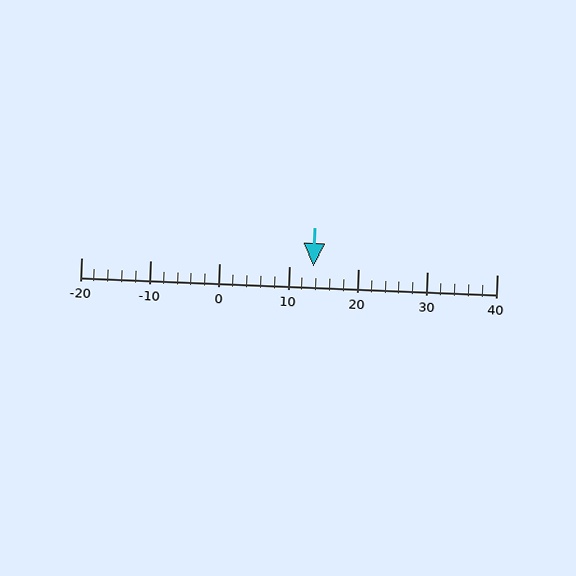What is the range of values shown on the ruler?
The ruler shows values from -20 to 40.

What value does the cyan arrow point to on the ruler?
The cyan arrow points to approximately 14.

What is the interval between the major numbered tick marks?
The major tick marks are spaced 10 units apart.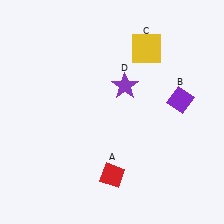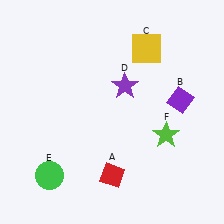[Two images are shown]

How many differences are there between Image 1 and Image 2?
There are 2 differences between the two images.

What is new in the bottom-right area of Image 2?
A lime star (F) was added in the bottom-right area of Image 2.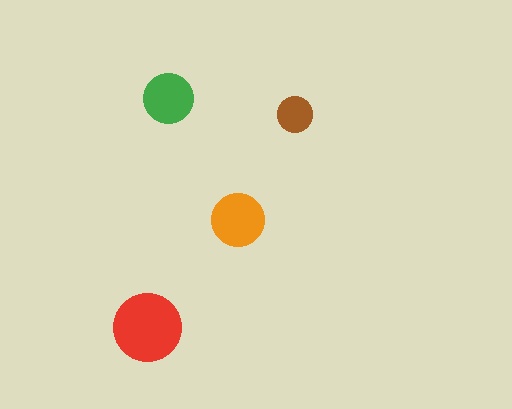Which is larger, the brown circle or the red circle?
The red one.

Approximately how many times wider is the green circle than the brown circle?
About 1.5 times wider.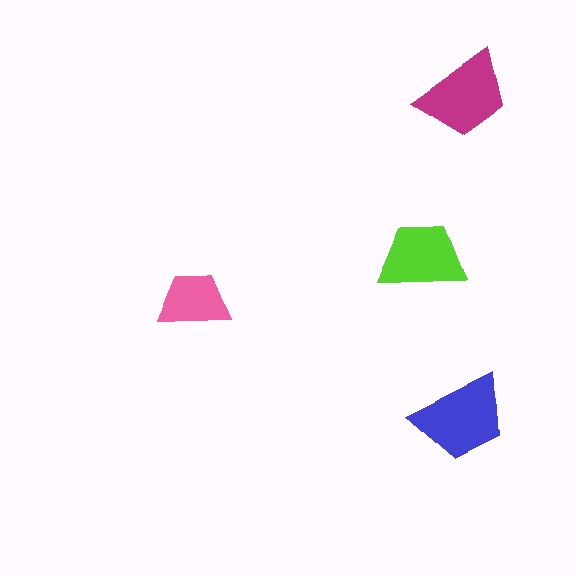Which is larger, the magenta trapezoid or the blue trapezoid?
The blue one.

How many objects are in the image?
There are 4 objects in the image.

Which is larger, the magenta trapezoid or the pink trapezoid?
The magenta one.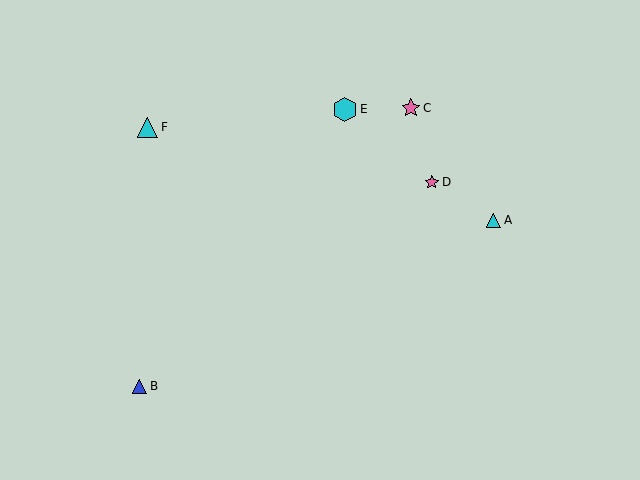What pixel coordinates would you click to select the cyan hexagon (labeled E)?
Click at (345, 109) to select the cyan hexagon E.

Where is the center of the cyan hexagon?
The center of the cyan hexagon is at (345, 109).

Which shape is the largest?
The cyan hexagon (labeled E) is the largest.